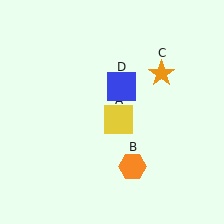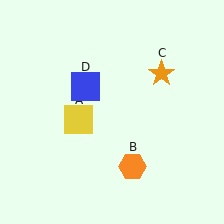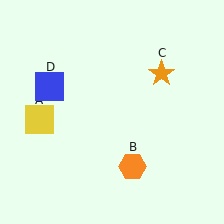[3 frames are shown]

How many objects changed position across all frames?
2 objects changed position: yellow square (object A), blue square (object D).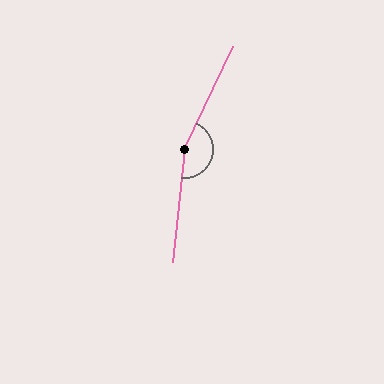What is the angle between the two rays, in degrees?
Approximately 161 degrees.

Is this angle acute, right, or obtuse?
It is obtuse.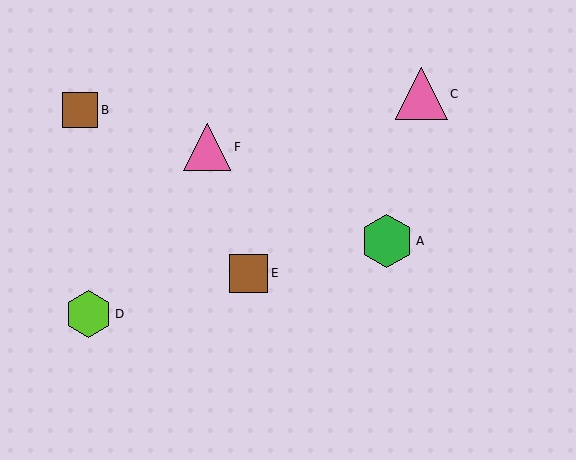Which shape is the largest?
The green hexagon (labeled A) is the largest.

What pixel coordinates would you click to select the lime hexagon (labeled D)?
Click at (88, 314) to select the lime hexagon D.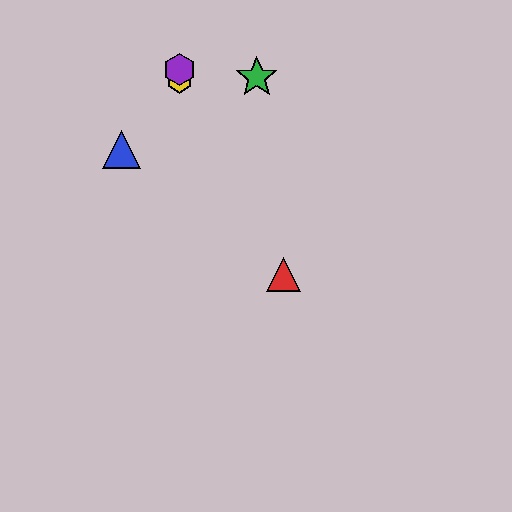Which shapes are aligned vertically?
The yellow hexagon, the purple hexagon are aligned vertically.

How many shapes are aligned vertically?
2 shapes (the yellow hexagon, the purple hexagon) are aligned vertically.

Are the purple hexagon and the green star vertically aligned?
No, the purple hexagon is at x≈179 and the green star is at x≈257.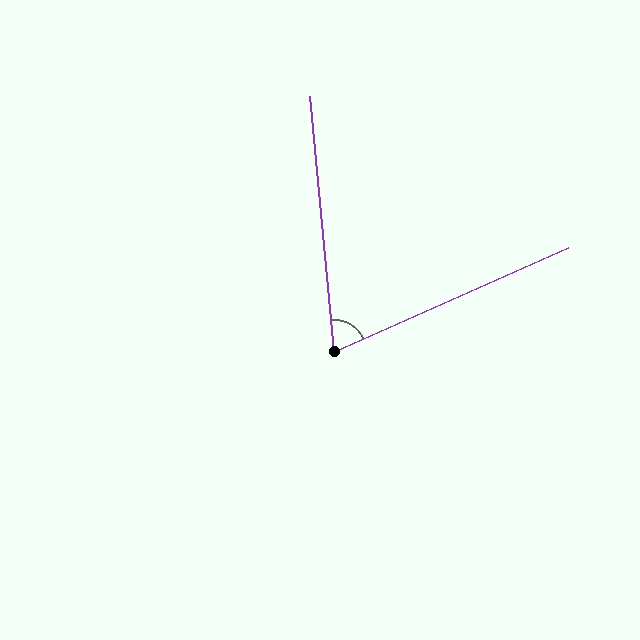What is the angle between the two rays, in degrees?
Approximately 71 degrees.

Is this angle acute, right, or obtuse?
It is acute.